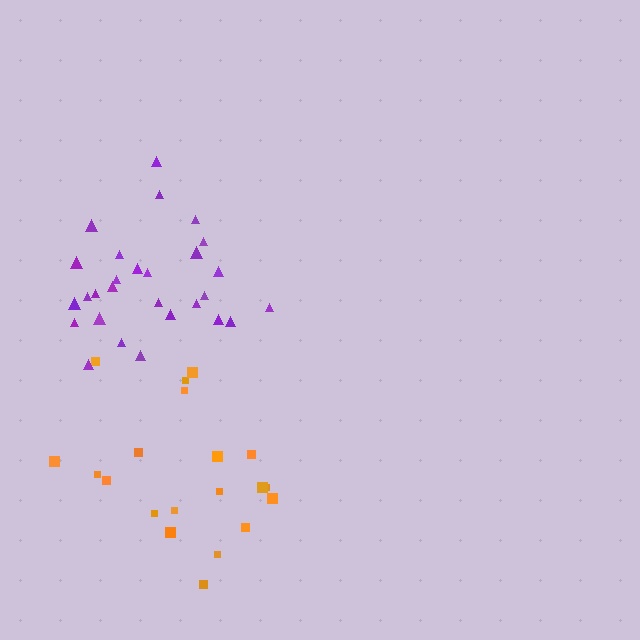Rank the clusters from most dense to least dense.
purple, orange.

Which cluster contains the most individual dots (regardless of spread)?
Purple (28).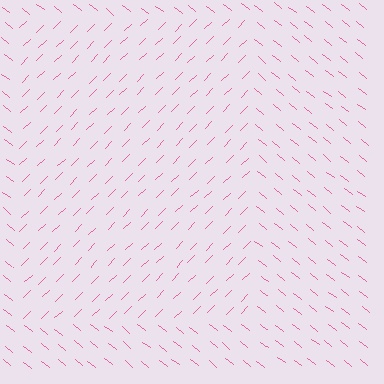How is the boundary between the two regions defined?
The boundary is defined purely by a change in line orientation (approximately 82 degrees difference). All lines are the same color and thickness.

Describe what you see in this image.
The image is filled with small pink line segments. A rectangle region in the image has lines oriented differently from the surrounding lines, creating a visible texture boundary.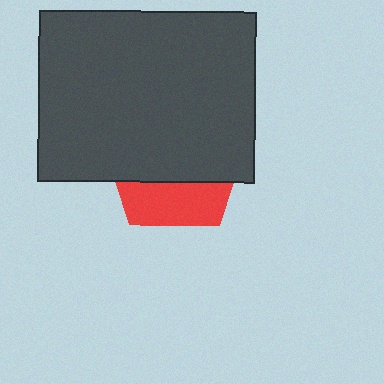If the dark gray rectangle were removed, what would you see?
You would see the complete red pentagon.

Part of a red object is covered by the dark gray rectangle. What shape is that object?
It is a pentagon.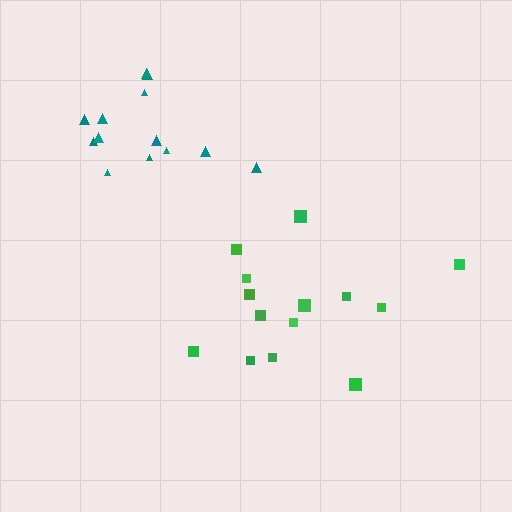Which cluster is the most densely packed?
Teal.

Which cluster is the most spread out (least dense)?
Green.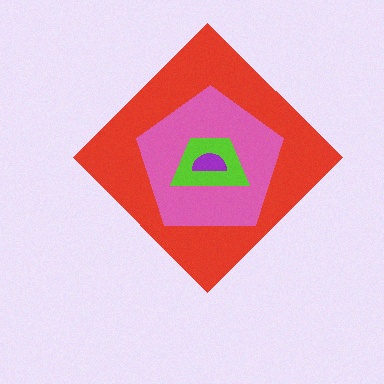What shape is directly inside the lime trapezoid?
The purple semicircle.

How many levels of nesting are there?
4.